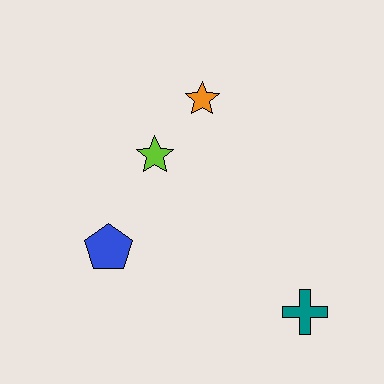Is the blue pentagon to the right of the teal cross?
No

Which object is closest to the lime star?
The orange star is closest to the lime star.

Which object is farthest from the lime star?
The teal cross is farthest from the lime star.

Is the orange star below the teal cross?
No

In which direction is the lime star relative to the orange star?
The lime star is below the orange star.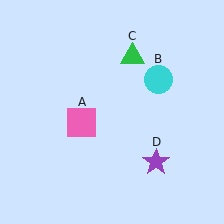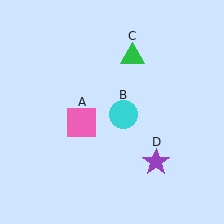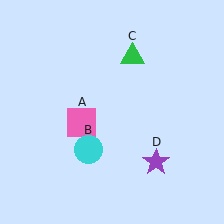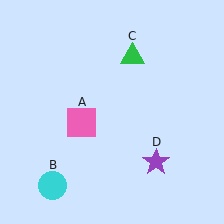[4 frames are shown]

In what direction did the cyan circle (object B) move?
The cyan circle (object B) moved down and to the left.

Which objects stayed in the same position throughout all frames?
Pink square (object A) and green triangle (object C) and purple star (object D) remained stationary.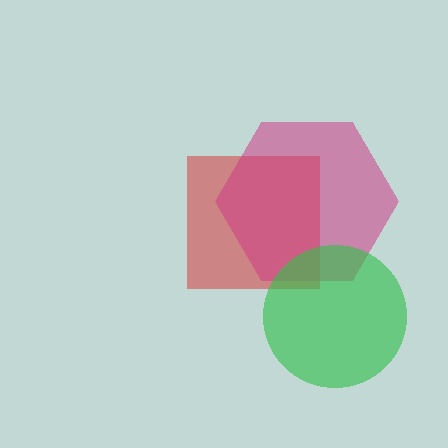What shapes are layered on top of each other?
The layered shapes are: a red square, a magenta hexagon, a green circle.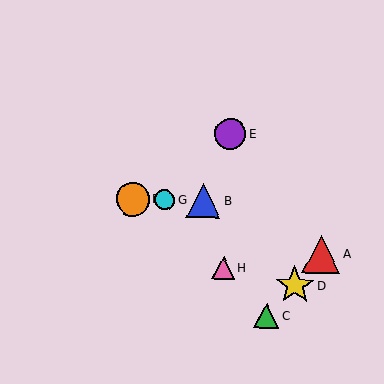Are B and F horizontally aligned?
Yes, both are at y≈201.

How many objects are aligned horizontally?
3 objects (B, F, G) are aligned horizontally.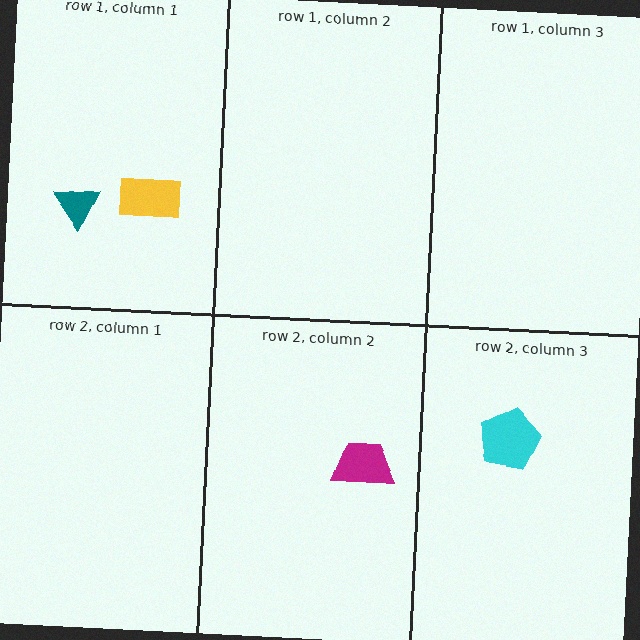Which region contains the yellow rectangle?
The row 1, column 1 region.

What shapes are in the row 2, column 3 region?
The cyan pentagon.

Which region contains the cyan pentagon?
The row 2, column 3 region.